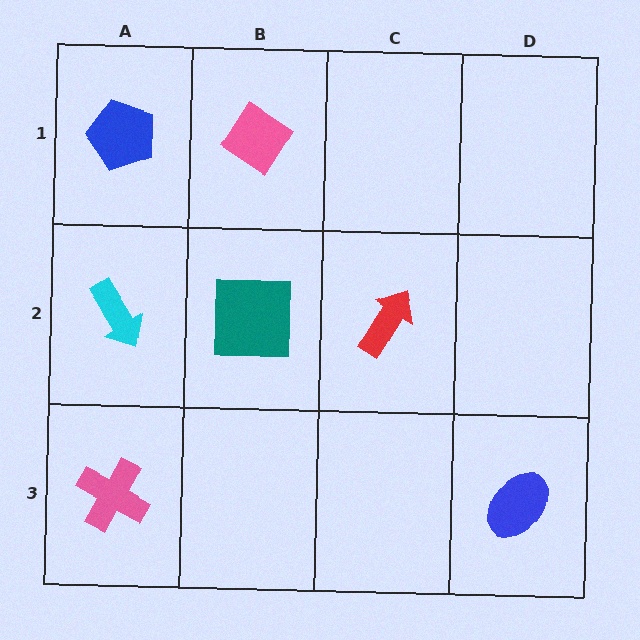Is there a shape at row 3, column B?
No, that cell is empty.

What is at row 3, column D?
A blue ellipse.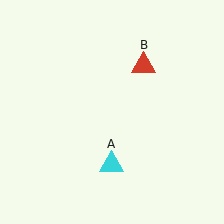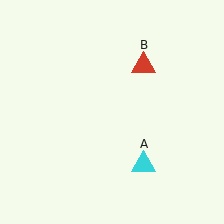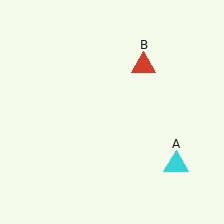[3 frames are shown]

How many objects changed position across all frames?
1 object changed position: cyan triangle (object A).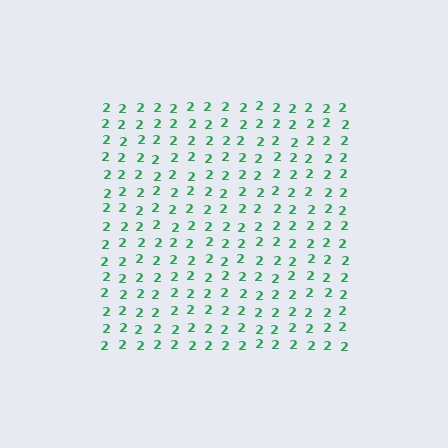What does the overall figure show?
The overall figure shows a square.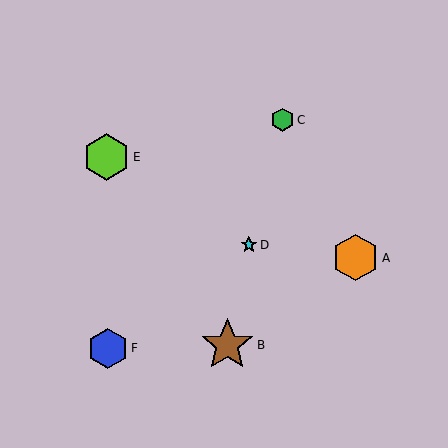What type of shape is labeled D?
Shape D is a cyan star.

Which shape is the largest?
The brown star (labeled B) is the largest.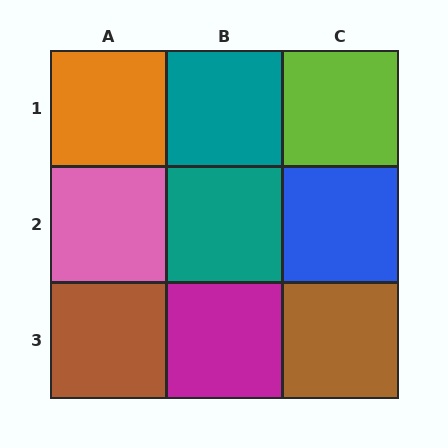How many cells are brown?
2 cells are brown.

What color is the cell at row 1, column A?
Orange.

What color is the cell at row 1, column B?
Teal.